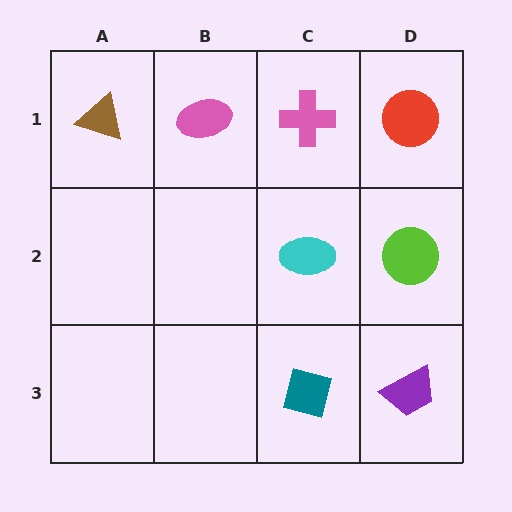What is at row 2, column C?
A cyan ellipse.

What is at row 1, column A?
A brown triangle.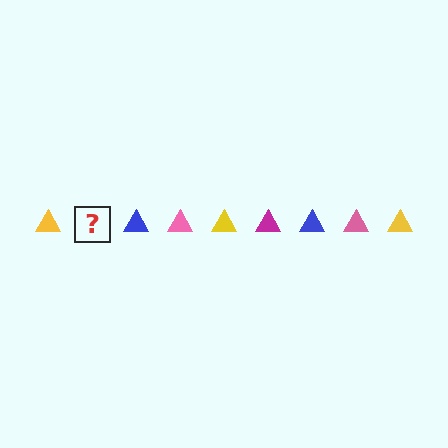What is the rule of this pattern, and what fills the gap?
The rule is that the pattern cycles through yellow, magenta, blue, pink triangles. The gap should be filled with a magenta triangle.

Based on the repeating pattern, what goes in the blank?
The blank should be a magenta triangle.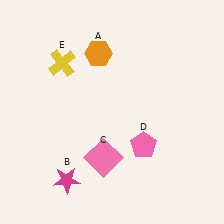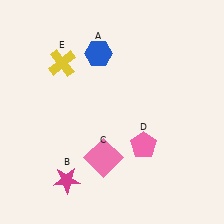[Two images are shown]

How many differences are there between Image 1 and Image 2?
There is 1 difference between the two images.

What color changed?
The hexagon (A) changed from orange in Image 1 to blue in Image 2.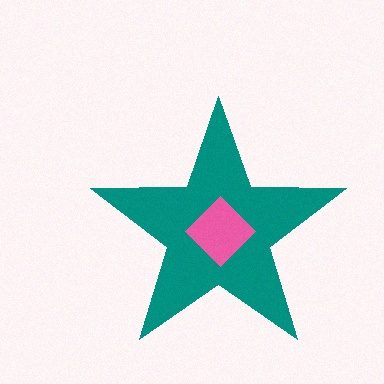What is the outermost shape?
The teal star.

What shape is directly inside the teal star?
The pink diamond.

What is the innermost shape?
The pink diamond.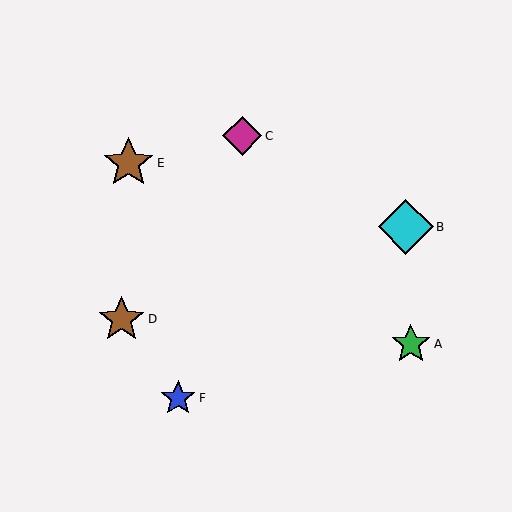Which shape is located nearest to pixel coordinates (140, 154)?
The brown star (labeled E) at (128, 163) is nearest to that location.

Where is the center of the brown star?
The center of the brown star is at (128, 163).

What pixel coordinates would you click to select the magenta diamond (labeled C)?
Click at (242, 136) to select the magenta diamond C.